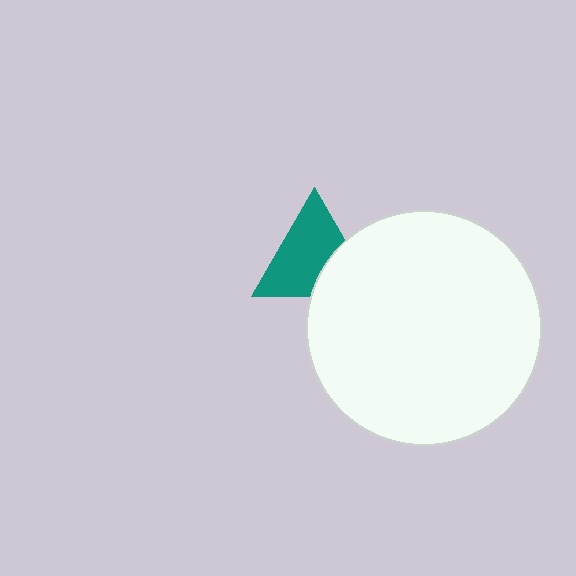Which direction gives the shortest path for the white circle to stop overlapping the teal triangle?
Moving toward the lower-right gives the shortest separation.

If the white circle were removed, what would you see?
You would see the complete teal triangle.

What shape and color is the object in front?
The object in front is a white circle.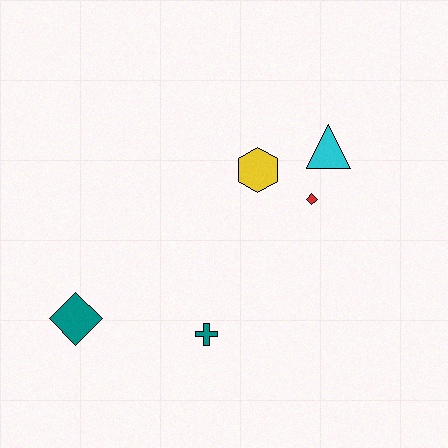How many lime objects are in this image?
There are no lime objects.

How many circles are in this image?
There are no circles.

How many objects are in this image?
There are 5 objects.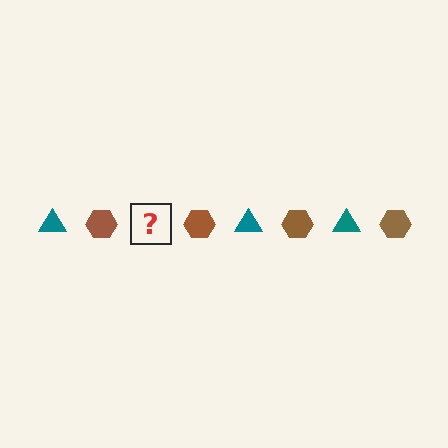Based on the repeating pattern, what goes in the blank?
The blank should be a teal triangle.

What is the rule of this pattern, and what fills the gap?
The rule is that the pattern alternates between teal triangle and brown hexagon. The gap should be filled with a teal triangle.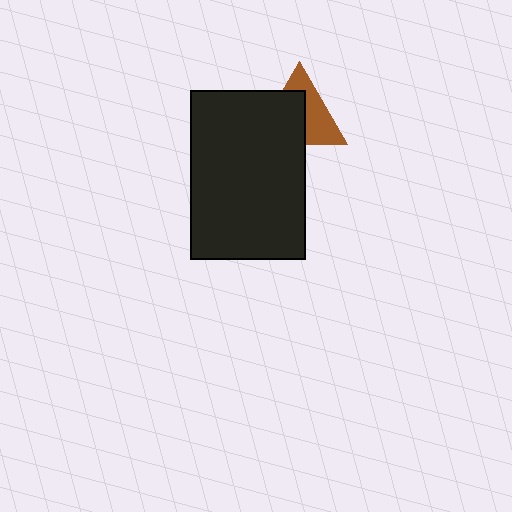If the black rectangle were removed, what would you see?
You would see the complete brown triangle.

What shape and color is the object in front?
The object in front is a black rectangle.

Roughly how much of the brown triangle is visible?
About half of it is visible (roughly 48%).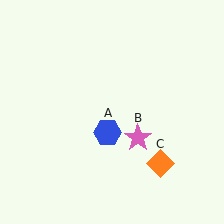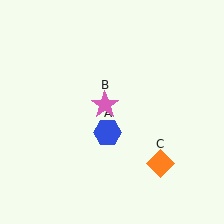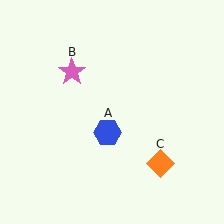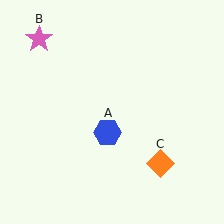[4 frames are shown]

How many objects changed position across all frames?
1 object changed position: pink star (object B).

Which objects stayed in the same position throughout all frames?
Blue hexagon (object A) and orange diamond (object C) remained stationary.